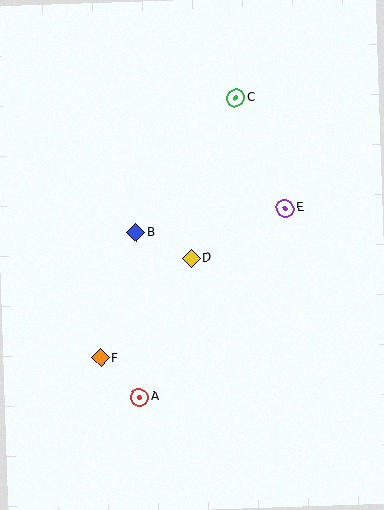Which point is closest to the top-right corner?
Point C is closest to the top-right corner.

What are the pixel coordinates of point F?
Point F is at (100, 358).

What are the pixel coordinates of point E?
Point E is at (285, 208).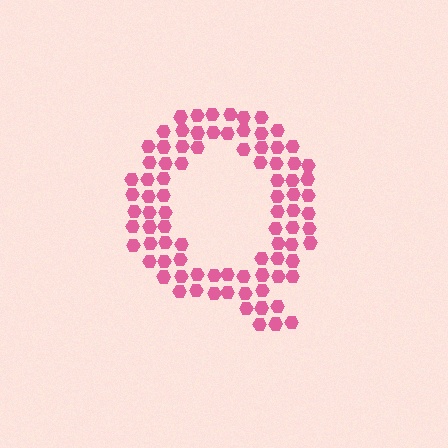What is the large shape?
The large shape is the letter Q.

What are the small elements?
The small elements are hexagons.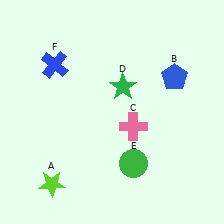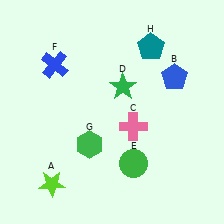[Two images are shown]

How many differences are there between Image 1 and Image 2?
There are 2 differences between the two images.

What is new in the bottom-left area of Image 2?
A green hexagon (G) was added in the bottom-left area of Image 2.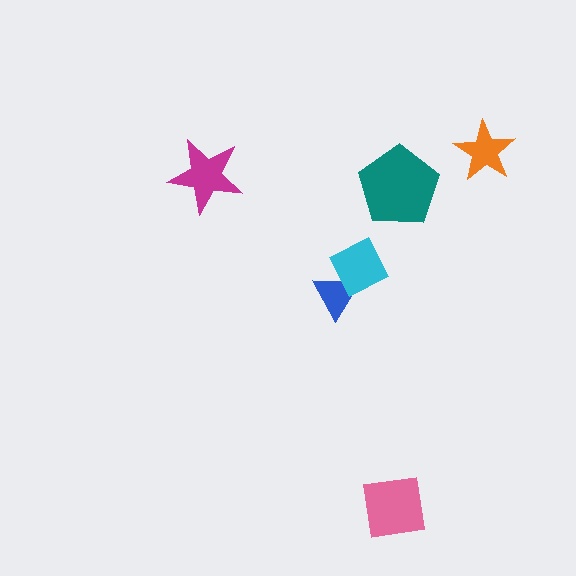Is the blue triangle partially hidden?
Yes, it is partially covered by another shape.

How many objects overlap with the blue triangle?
1 object overlaps with the blue triangle.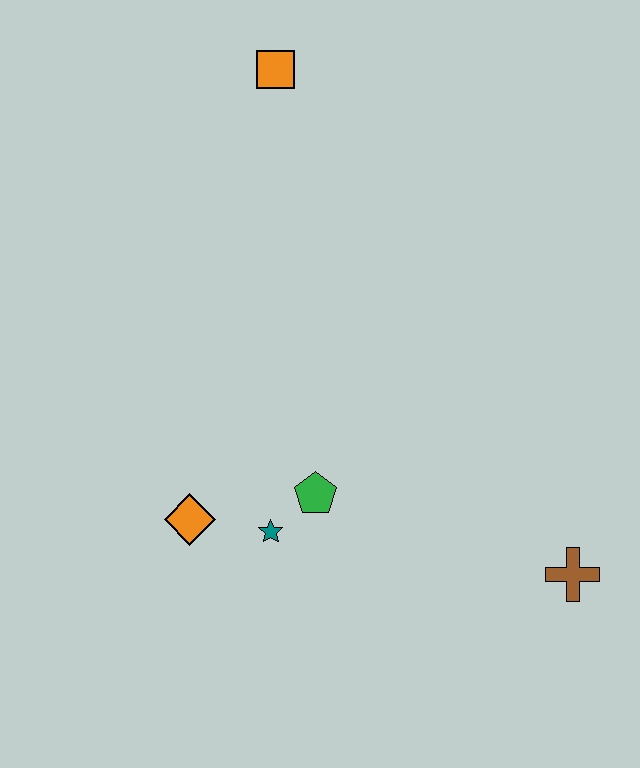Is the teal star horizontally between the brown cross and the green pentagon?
No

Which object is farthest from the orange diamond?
The orange square is farthest from the orange diamond.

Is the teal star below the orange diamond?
Yes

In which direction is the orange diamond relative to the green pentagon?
The orange diamond is to the left of the green pentagon.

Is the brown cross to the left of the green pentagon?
No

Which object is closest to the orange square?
The green pentagon is closest to the orange square.